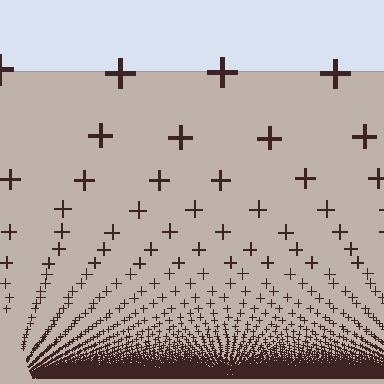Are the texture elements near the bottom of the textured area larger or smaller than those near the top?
Smaller. The gradient is inverted — elements near the bottom are smaller and denser.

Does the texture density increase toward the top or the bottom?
Density increases toward the bottom.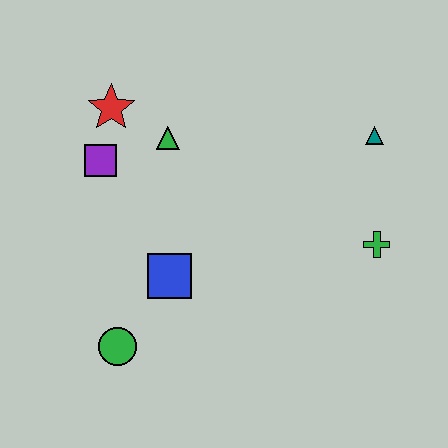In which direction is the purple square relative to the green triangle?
The purple square is to the left of the green triangle.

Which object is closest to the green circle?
The blue square is closest to the green circle.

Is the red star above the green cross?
Yes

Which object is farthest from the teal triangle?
The green circle is farthest from the teal triangle.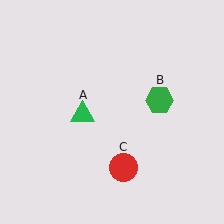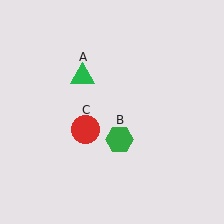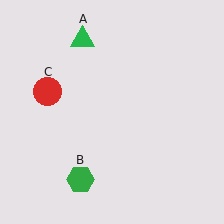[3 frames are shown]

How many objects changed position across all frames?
3 objects changed position: green triangle (object A), green hexagon (object B), red circle (object C).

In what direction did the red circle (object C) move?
The red circle (object C) moved up and to the left.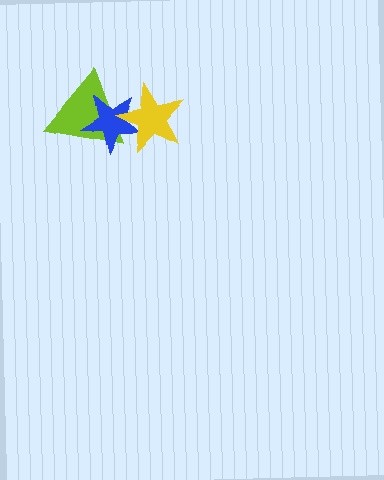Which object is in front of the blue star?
The yellow star is in front of the blue star.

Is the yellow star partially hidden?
No, no other shape covers it.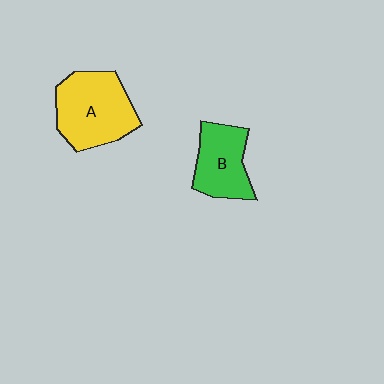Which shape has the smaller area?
Shape B (green).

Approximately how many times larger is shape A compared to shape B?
Approximately 1.4 times.